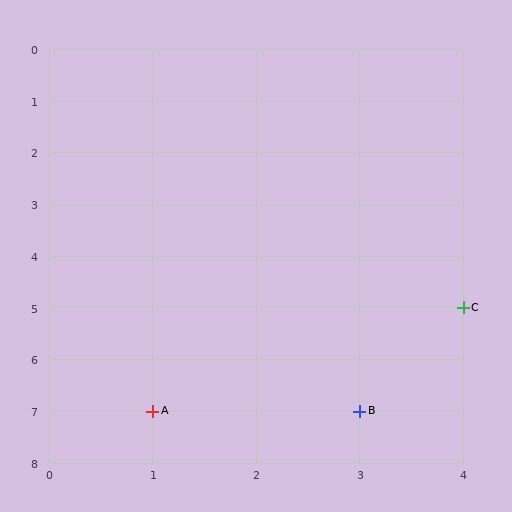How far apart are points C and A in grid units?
Points C and A are 3 columns and 2 rows apart (about 3.6 grid units diagonally).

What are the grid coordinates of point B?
Point B is at grid coordinates (3, 7).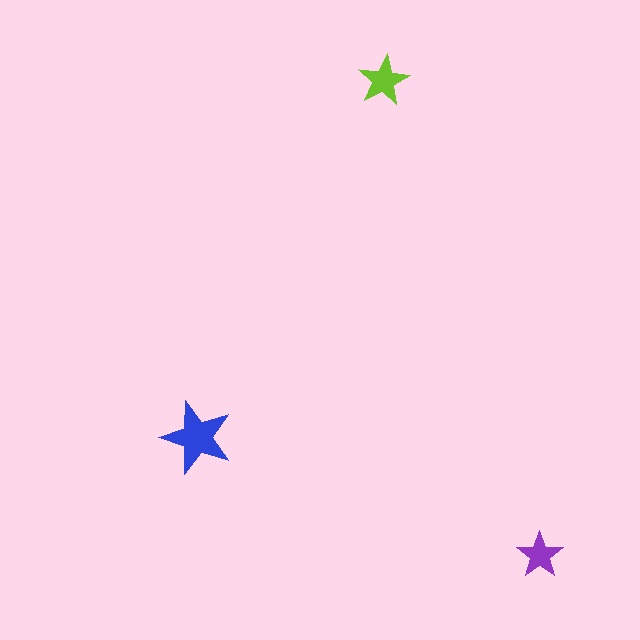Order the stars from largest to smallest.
the blue one, the lime one, the purple one.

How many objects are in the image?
There are 3 objects in the image.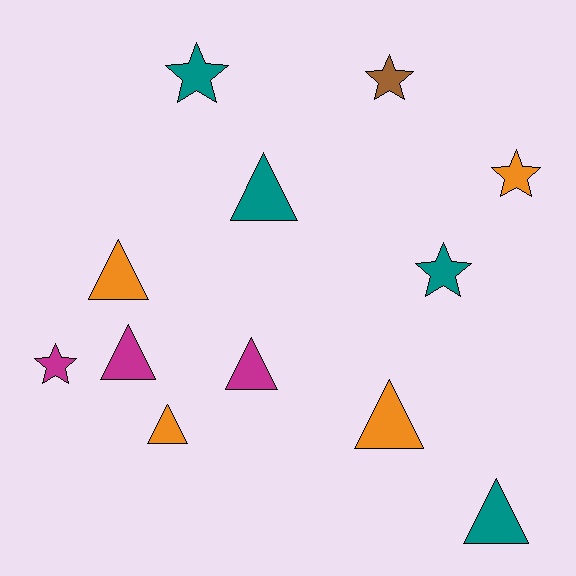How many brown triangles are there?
There are no brown triangles.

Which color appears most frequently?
Orange, with 4 objects.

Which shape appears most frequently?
Triangle, with 7 objects.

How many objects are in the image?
There are 12 objects.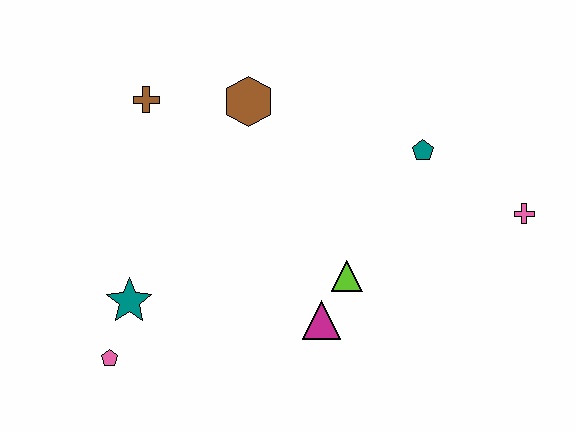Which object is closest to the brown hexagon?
The brown cross is closest to the brown hexagon.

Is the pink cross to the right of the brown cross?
Yes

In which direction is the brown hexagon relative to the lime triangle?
The brown hexagon is above the lime triangle.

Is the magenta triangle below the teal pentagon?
Yes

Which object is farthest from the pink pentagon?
The pink cross is farthest from the pink pentagon.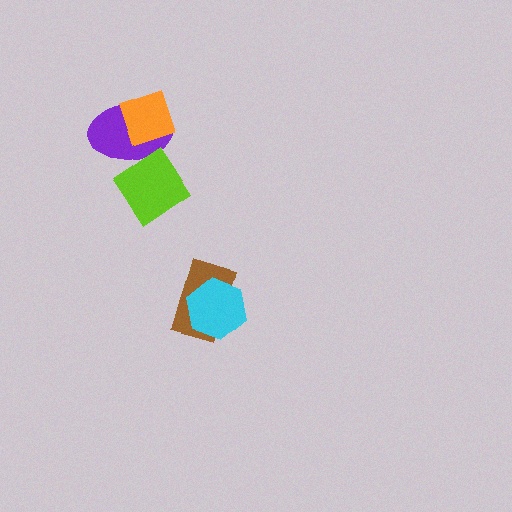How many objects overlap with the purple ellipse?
2 objects overlap with the purple ellipse.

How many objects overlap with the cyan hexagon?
1 object overlaps with the cyan hexagon.